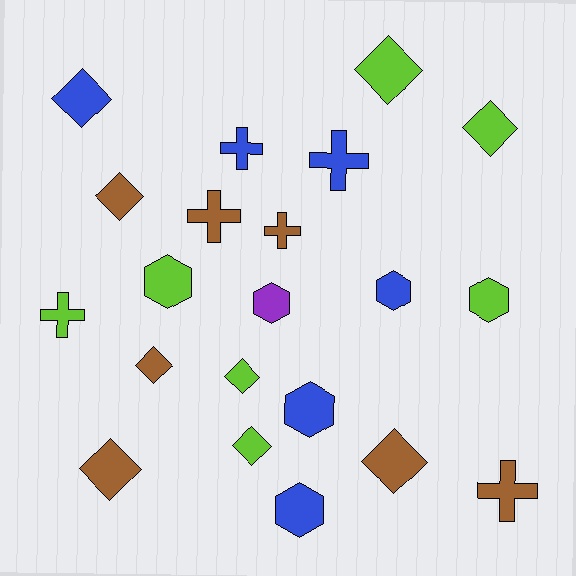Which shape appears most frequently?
Diamond, with 9 objects.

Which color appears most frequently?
Lime, with 7 objects.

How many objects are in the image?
There are 21 objects.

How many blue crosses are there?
There are 2 blue crosses.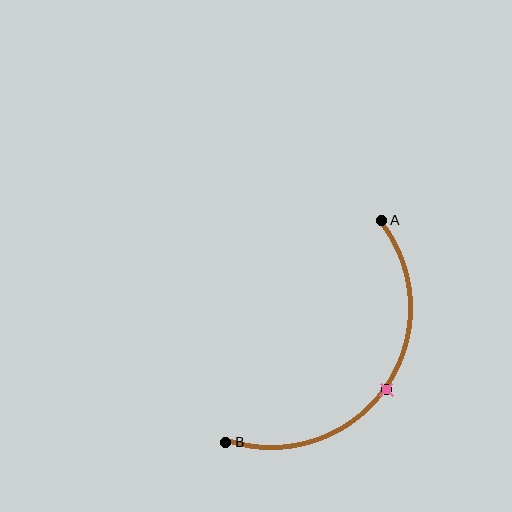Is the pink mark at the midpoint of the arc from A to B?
Yes. The pink mark lies on the arc at equal arc-length from both A and B — it is the arc midpoint.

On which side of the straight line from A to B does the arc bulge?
The arc bulges below and to the right of the straight line connecting A and B.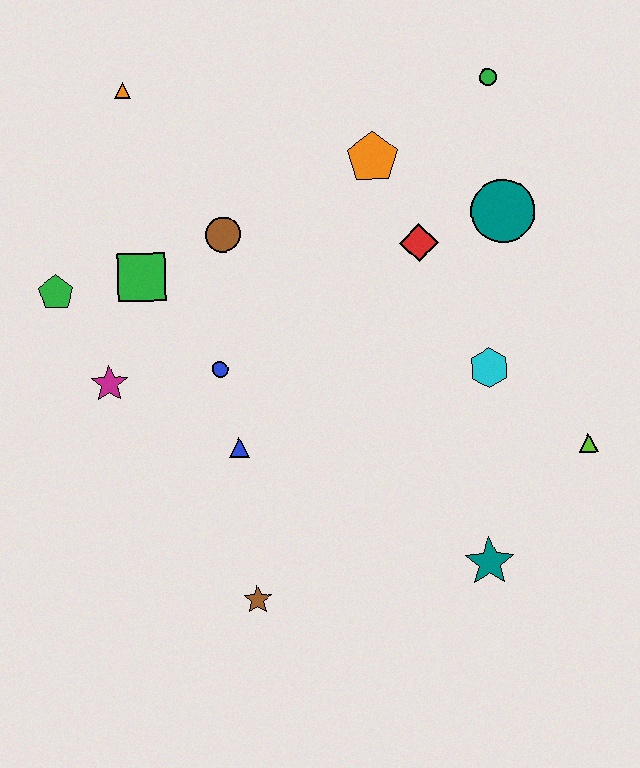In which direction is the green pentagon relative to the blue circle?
The green pentagon is to the left of the blue circle.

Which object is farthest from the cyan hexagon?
The orange triangle is farthest from the cyan hexagon.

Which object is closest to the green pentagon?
The green square is closest to the green pentagon.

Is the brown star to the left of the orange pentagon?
Yes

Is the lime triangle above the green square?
No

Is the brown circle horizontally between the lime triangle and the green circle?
No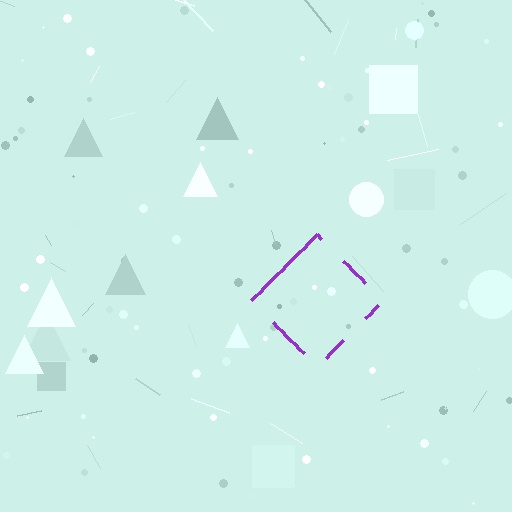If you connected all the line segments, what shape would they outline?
They would outline a diamond.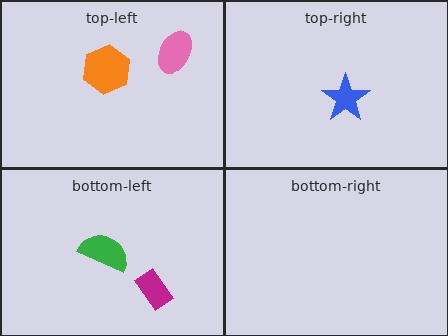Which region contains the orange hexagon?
The top-left region.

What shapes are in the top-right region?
The blue star.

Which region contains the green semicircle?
The bottom-left region.